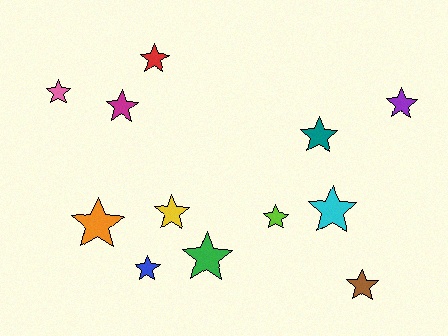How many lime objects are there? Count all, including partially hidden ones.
There is 1 lime object.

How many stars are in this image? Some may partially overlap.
There are 12 stars.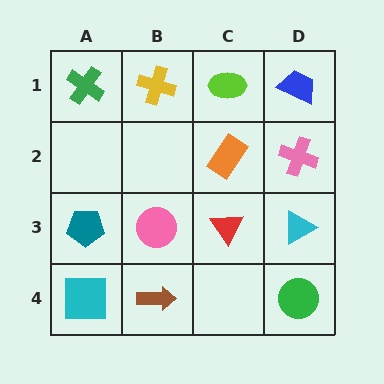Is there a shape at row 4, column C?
No, that cell is empty.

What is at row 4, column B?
A brown arrow.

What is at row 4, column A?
A cyan square.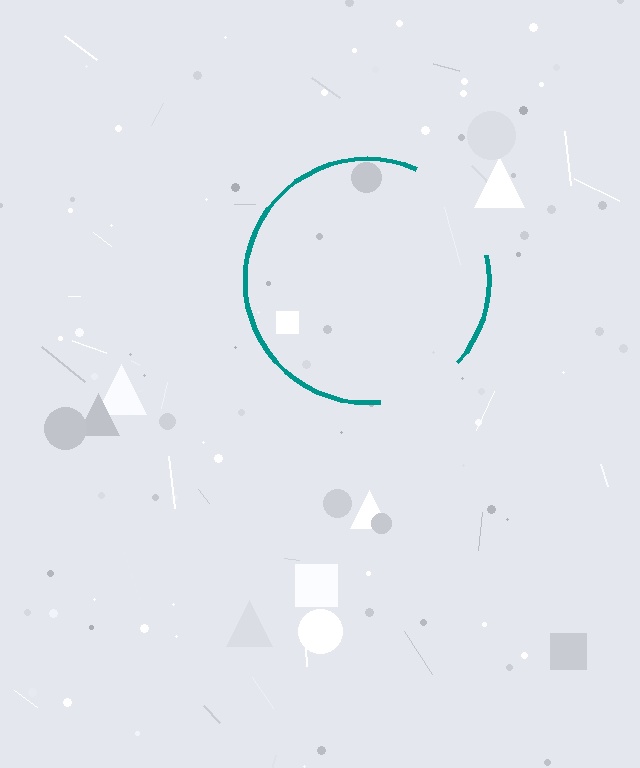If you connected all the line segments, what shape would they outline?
They would outline a circle.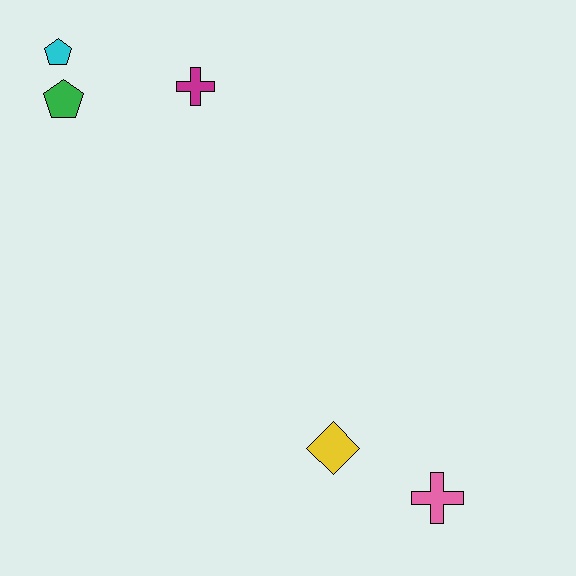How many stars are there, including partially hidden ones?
There are no stars.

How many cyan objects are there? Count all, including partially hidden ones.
There is 1 cyan object.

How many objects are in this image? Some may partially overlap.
There are 5 objects.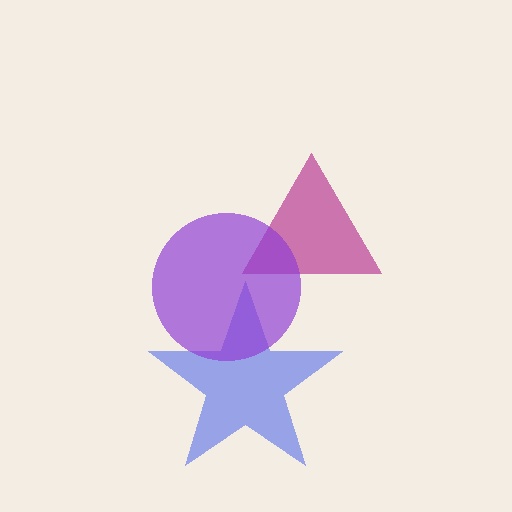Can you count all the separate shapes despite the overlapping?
Yes, there are 3 separate shapes.